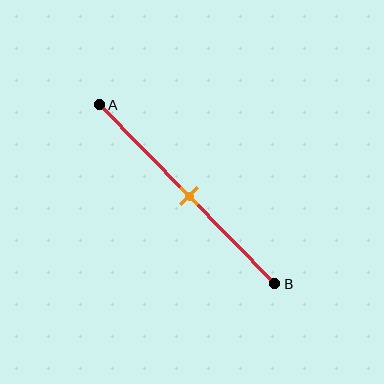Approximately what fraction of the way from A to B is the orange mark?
The orange mark is approximately 50% of the way from A to B.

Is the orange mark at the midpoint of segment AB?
Yes, the mark is approximately at the midpoint.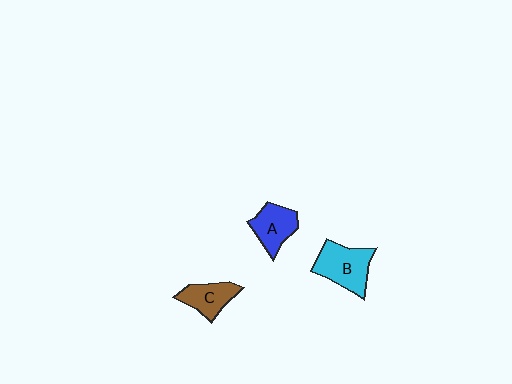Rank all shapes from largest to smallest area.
From largest to smallest: B (cyan), A (blue), C (brown).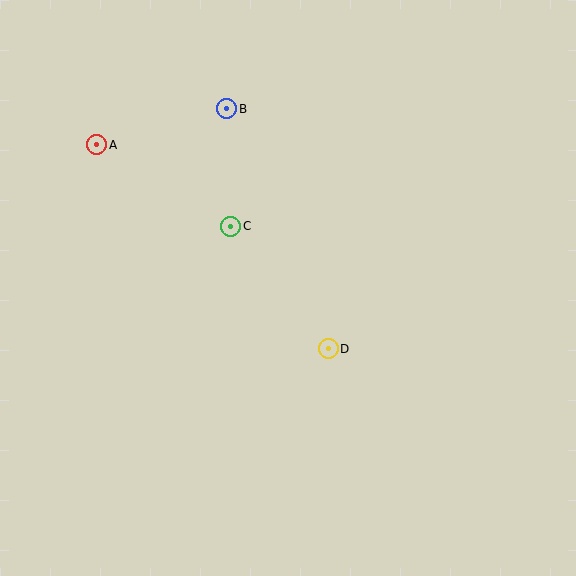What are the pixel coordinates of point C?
Point C is at (231, 226).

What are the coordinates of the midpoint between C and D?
The midpoint between C and D is at (280, 288).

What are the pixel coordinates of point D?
Point D is at (328, 349).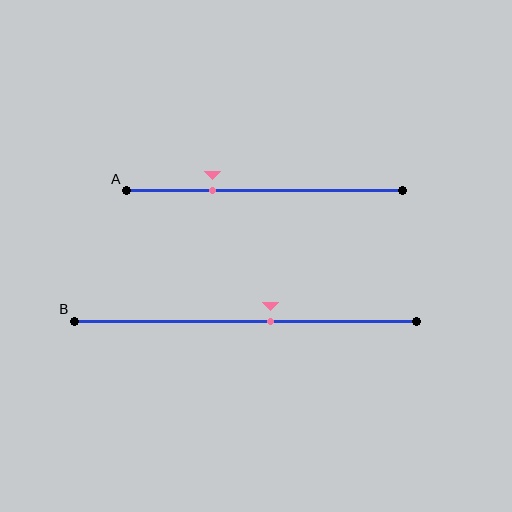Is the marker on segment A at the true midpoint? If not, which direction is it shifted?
No, the marker on segment A is shifted to the left by about 19% of the segment length.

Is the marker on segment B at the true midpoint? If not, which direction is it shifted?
No, the marker on segment B is shifted to the right by about 7% of the segment length.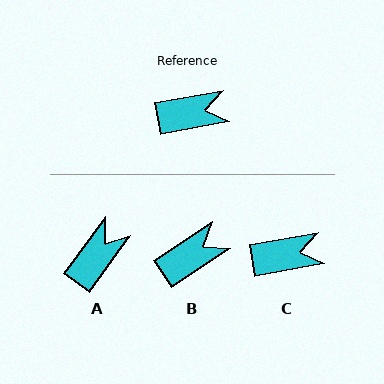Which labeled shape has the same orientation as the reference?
C.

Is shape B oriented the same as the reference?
No, it is off by about 24 degrees.